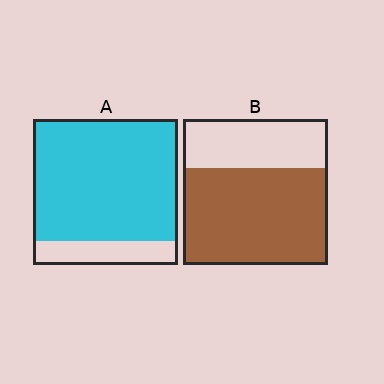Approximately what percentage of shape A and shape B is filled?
A is approximately 85% and B is approximately 65%.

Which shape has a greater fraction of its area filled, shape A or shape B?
Shape A.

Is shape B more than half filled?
Yes.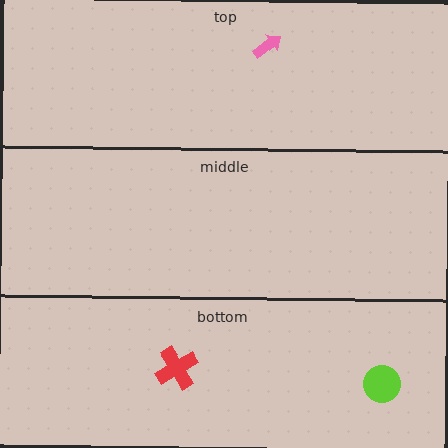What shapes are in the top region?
The pink arrow.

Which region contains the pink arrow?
The top region.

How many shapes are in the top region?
1.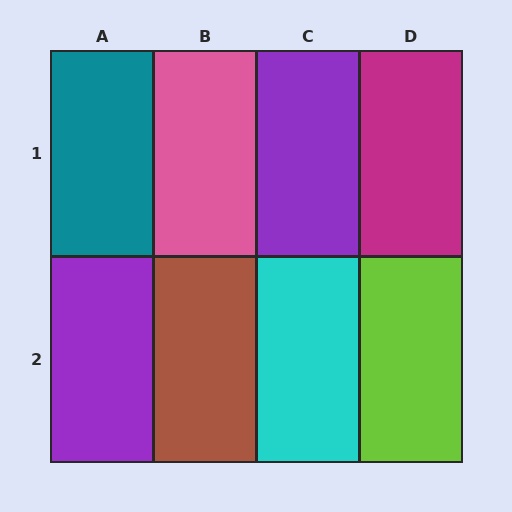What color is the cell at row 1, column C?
Purple.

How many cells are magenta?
1 cell is magenta.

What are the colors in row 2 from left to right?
Purple, brown, cyan, lime.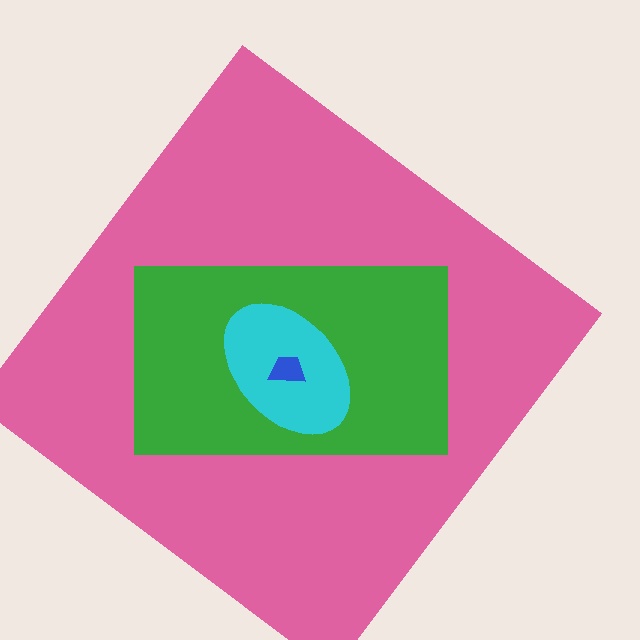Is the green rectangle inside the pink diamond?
Yes.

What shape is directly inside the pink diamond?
The green rectangle.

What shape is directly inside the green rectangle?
The cyan ellipse.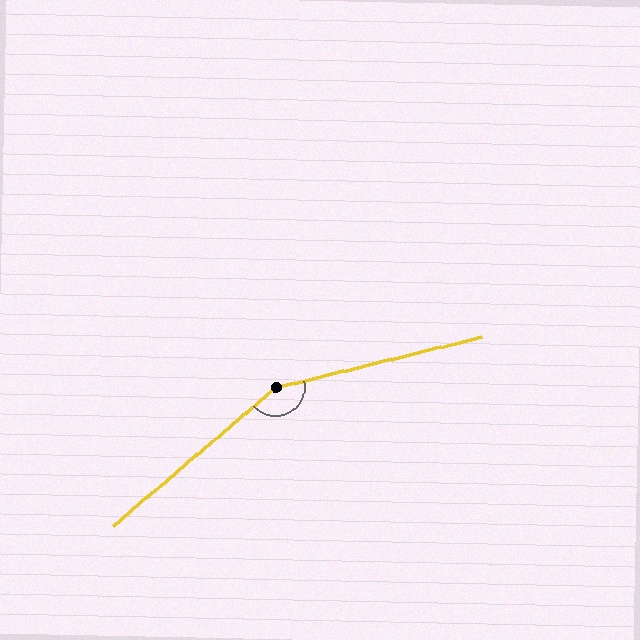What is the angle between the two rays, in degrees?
Approximately 153 degrees.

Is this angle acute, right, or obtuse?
It is obtuse.